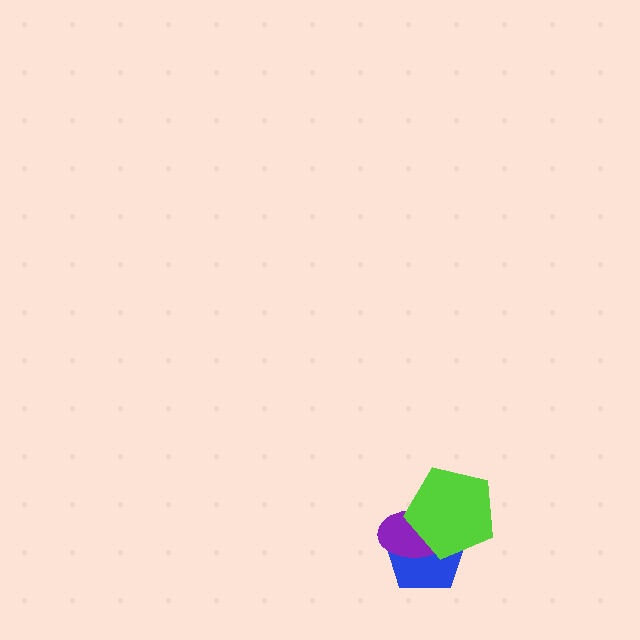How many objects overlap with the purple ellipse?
2 objects overlap with the purple ellipse.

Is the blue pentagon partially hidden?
Yes, it is partially covered by another shape.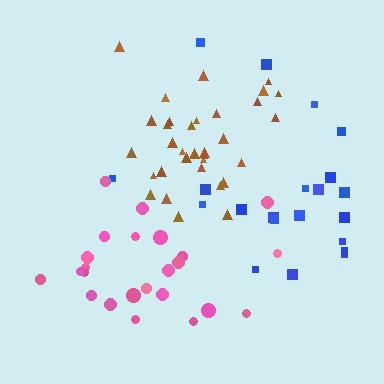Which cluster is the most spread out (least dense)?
Blue.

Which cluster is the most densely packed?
Brown.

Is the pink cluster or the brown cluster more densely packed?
Brown.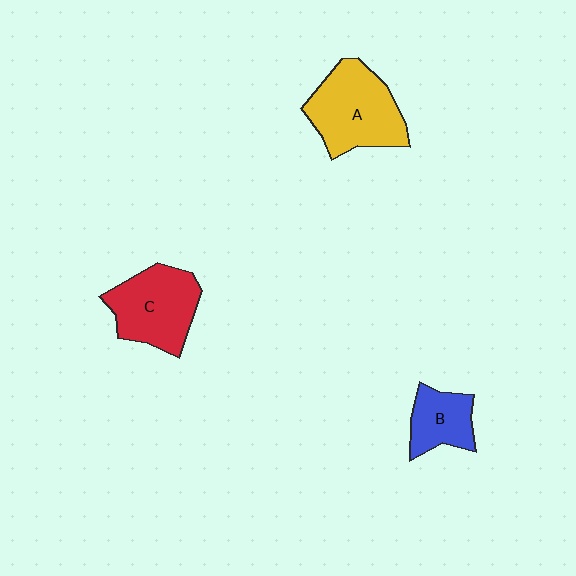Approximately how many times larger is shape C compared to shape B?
Approximately 1.7 times.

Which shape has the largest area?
Shape A (yellow).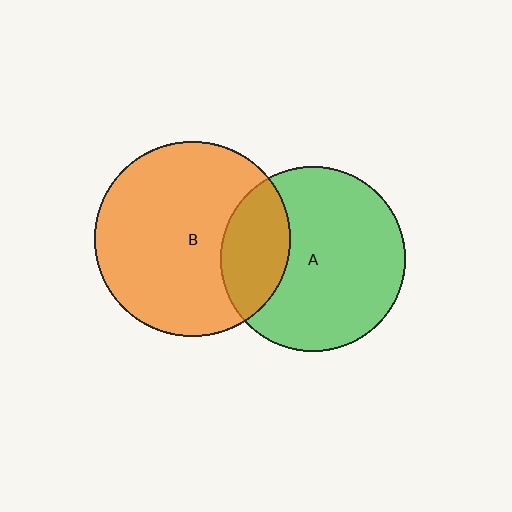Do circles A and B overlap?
Yes.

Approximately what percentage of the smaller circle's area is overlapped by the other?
Approximately 25%.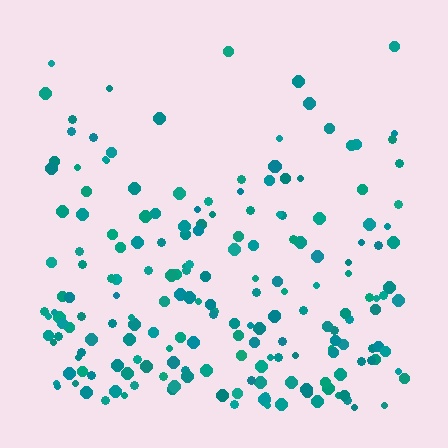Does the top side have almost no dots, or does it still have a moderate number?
Still a moderate number, just noticeably fewer than the bottom.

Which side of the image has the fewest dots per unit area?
The top.